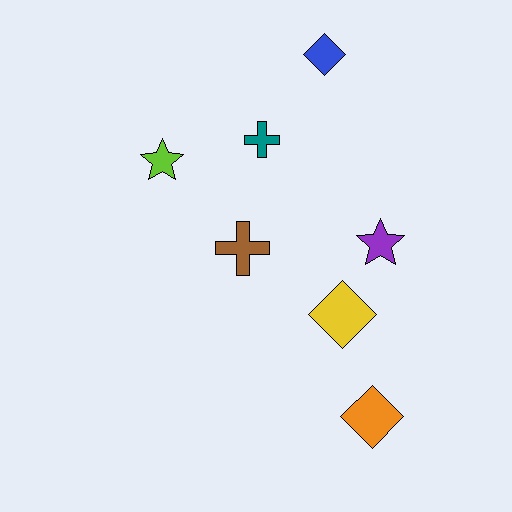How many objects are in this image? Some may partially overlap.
There are 7 objects.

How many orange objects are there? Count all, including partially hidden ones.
There is 1 orange object.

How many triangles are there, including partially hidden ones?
There are no triangles.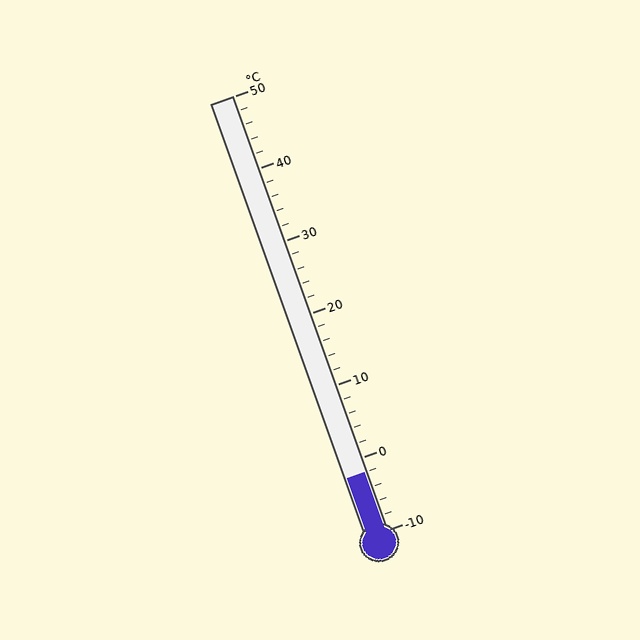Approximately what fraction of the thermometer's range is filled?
The thermometer is filled to approximately 15% of its range.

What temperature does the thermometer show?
The thermometer shows approximately -2°C.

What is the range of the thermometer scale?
The thermometer scale ranges from -10°C to 50°C.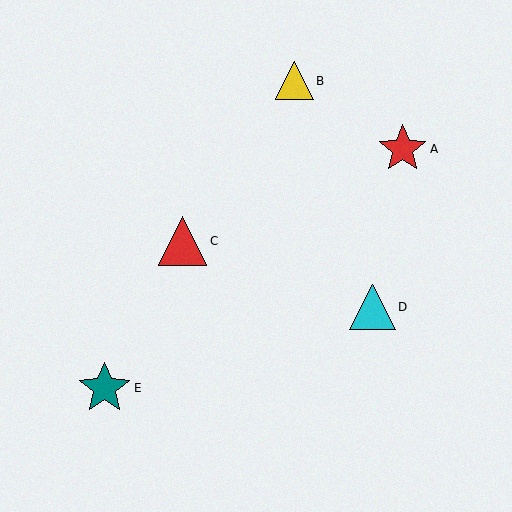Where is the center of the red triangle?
The center of the red triangle is at (183, 241).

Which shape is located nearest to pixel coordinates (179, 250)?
The red triangle (labeled C) at (183, 241) is nearest to that location.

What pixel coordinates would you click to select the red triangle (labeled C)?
Click at (183, 241) to select the red triangle C.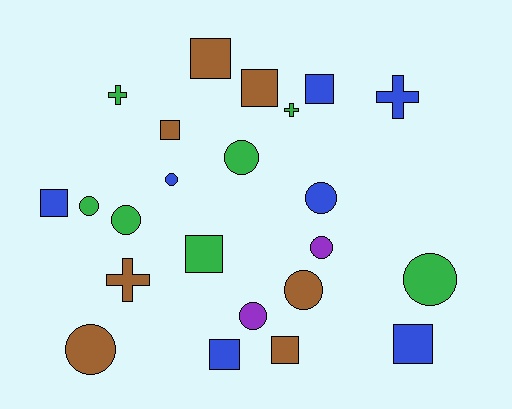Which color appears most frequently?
Blue, with 7 objects.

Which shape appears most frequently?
Circle, with 10 objects.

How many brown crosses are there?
There is 1 brown cross.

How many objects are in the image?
There are 23 objects.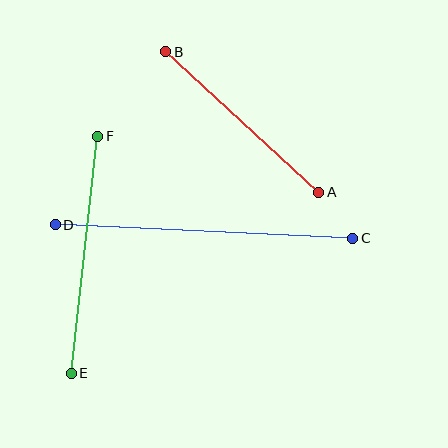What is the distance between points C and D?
The distance is approximately 298 pixels.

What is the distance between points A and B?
The distance is approximately 208 pixels.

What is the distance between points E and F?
The distance is approximately 238 pixels.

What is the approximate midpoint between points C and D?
The midpoint is at approximately (204, 232) pixels.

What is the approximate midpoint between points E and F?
The midpoint is at approximately (85, 255) pixels.